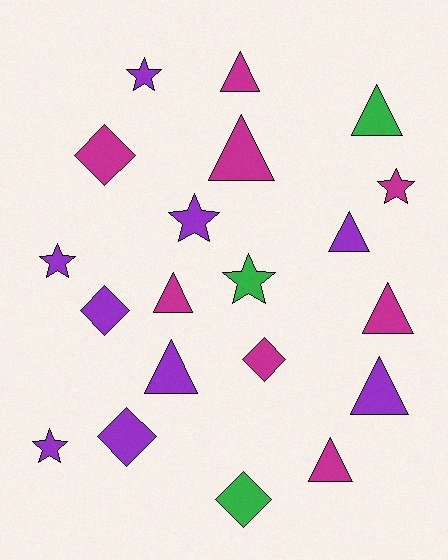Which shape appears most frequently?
Triangle, with 9 objects.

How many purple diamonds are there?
There are 2 purple diamonds.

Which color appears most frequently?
Purple, with 9 objects.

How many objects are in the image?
There are 20 objects.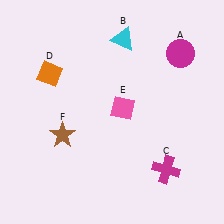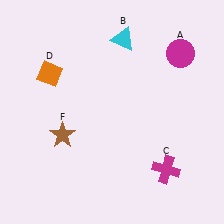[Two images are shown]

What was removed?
The pink diamond (E) was removed in Image 2.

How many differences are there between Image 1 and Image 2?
There is 1 difference between the two images.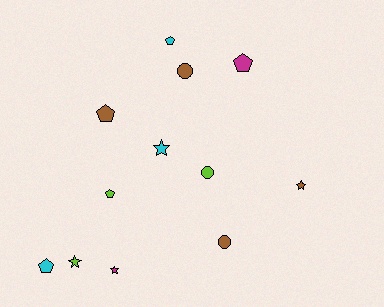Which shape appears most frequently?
Pentagon, with 5 objects.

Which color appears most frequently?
Brown, with 4 objects.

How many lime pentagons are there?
There is 1 lime pentagon.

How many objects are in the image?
There are 12 objects.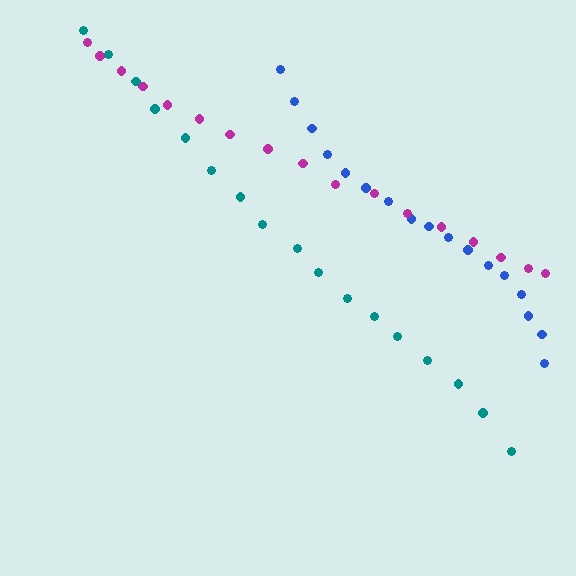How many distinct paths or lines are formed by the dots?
There are 3 distinct paths.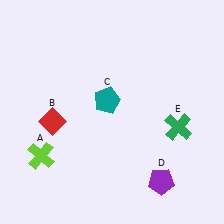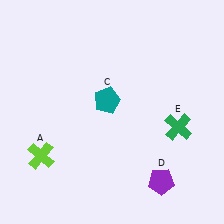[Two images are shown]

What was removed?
The red diamond (B) was removed in Image 2.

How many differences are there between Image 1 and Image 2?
There is 1 difference between the two images.